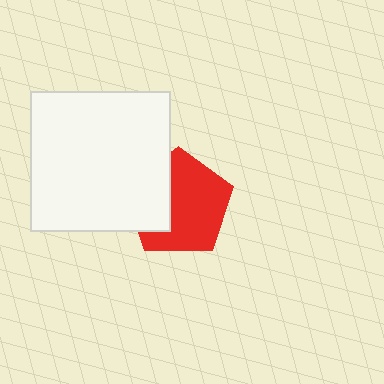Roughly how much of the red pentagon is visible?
Most of it is visible (roughly 66%).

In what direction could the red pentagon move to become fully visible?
The red pentagon could move right. That would shift it out from behind the white square entirely.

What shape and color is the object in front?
The object in front is a white square.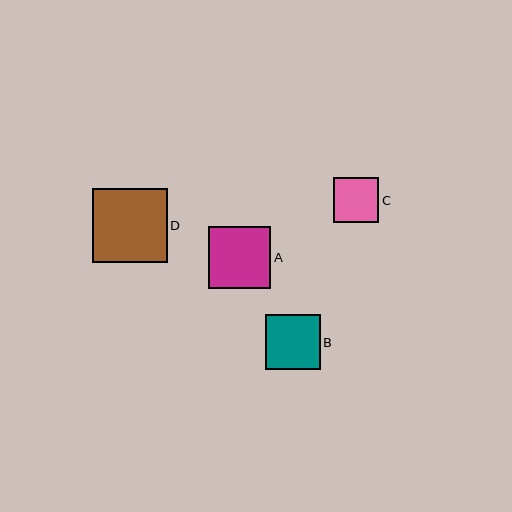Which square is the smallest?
Square C is the smallest with a size of approximately 45 pixels.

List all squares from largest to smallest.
From largest to smallest: D, A, B, C.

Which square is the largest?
Square D is the largest with a size of approximately 74 pixels.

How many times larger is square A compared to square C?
Square A is approximately 1.4 times the size of square C.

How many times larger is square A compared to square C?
Square A is approximately 1.4 times the size of square C.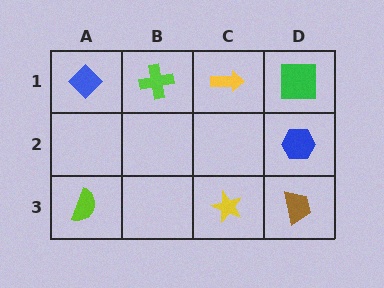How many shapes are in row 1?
4 shapes.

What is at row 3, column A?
A lime semicircle.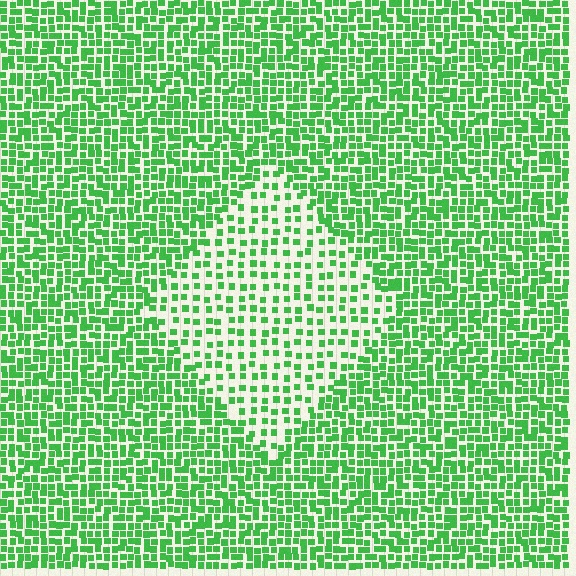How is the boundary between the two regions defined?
The boundary is defined by a change in element density (approximately 2.0x ratio). All elements are the same color, size, and shape.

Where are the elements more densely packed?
The elements are more densely packed outside the diamond boundary.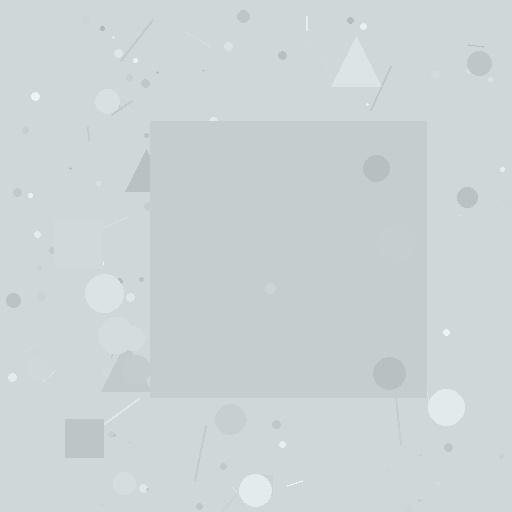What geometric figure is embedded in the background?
A square is embedded in the background.